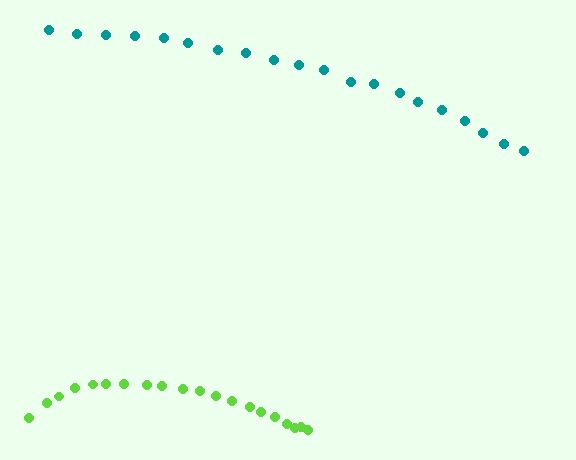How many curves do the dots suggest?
There are 2 distinct paths.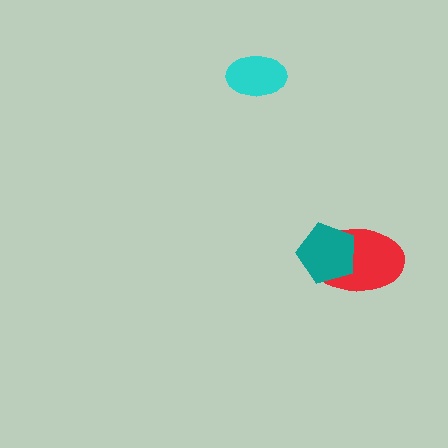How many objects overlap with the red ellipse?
1 object overlaps with the red ellipse.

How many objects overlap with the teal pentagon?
1 object overlaps with the teal pentagon.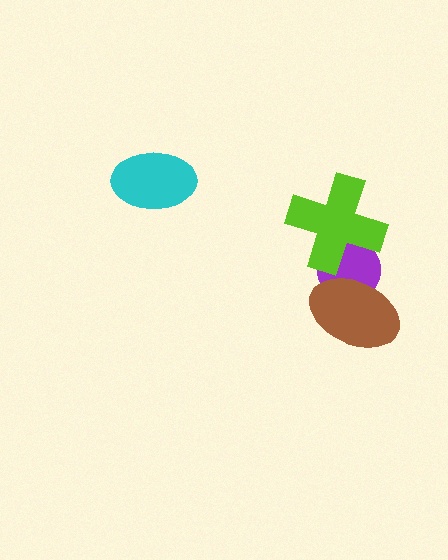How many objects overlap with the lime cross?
1 object overlaps with the lime cross.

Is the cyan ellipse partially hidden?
No, no other shape covers it.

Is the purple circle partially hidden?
Yes, it is partially covered by another shape.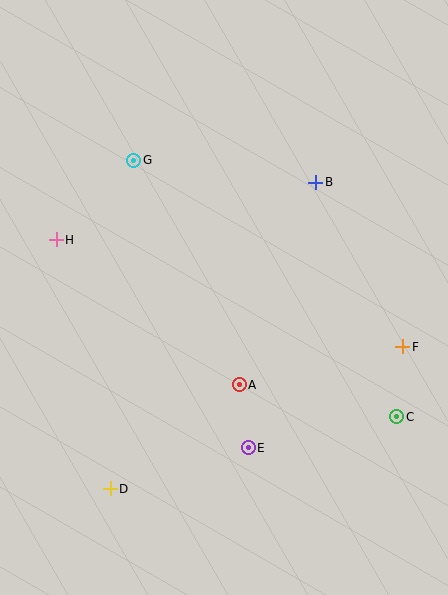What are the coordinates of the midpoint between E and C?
The midpoint between E and C is at (323, 432).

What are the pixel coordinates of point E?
Point E is at (248, 448).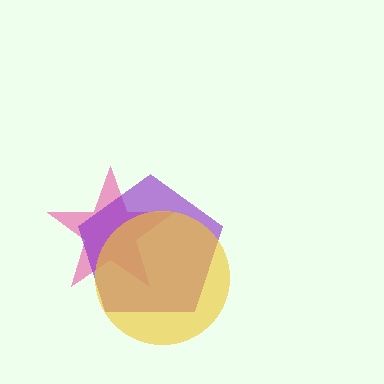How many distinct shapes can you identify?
There are 3 distinct shapes: a pink star, a purple pentagon, a yellow circle.